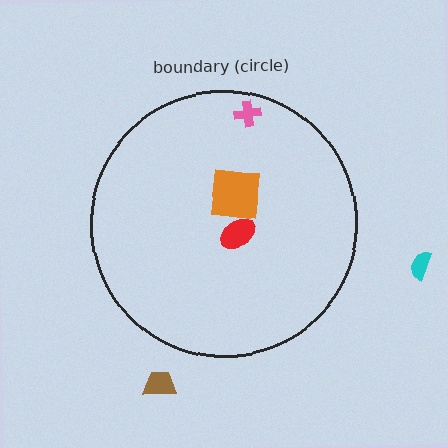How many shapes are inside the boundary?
3 inside, 2 outside.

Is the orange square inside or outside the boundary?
Inside.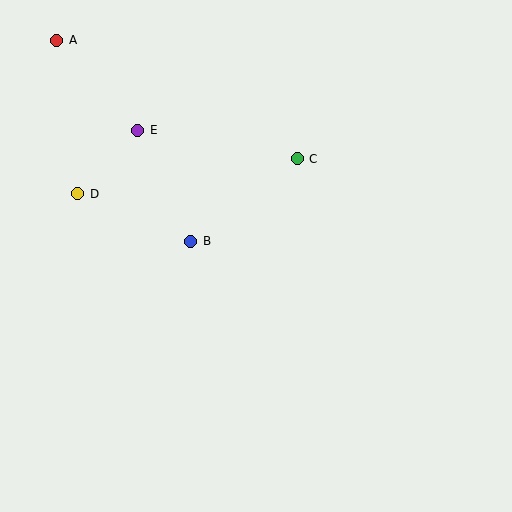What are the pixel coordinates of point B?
Point B is at (191, 241).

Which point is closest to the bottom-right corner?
Point C is closest to the bottom-right corner.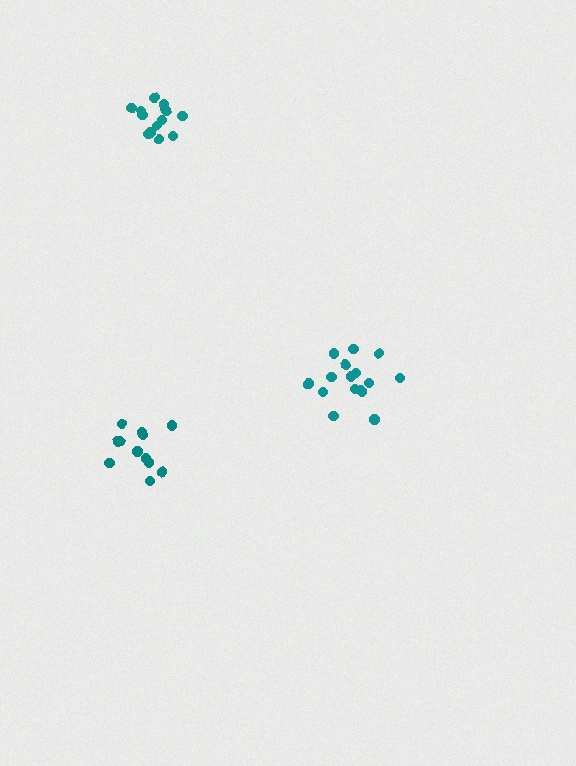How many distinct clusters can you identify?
There are 3 distinct clusters.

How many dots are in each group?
Group 1: 16 dots, Group 2: 13 dots, Group 3: 12 dots (41 total).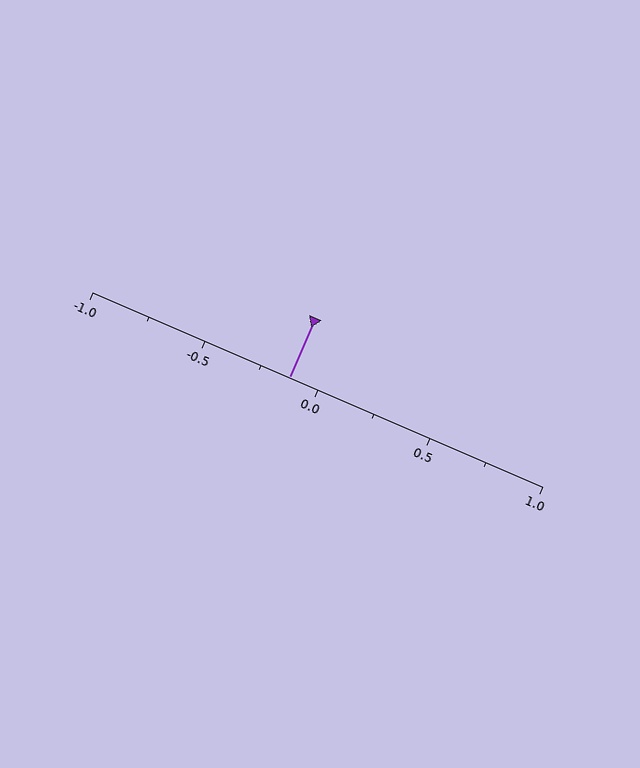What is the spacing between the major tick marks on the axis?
The major ticks are spaced 0.5 apart.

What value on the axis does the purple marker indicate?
The marker indicates approximately -0.12.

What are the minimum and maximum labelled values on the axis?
The axis runs from -1.0 to 1.0.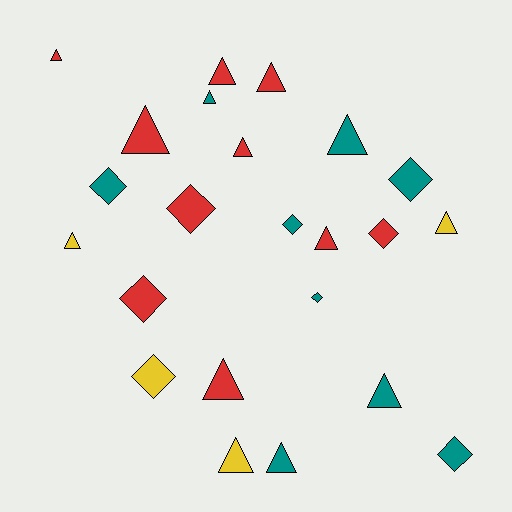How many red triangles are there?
There are 7 red triangles.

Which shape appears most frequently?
Triangle, with 14 objects.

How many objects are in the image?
There are 23 objects.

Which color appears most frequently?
Red, with 10 objects.